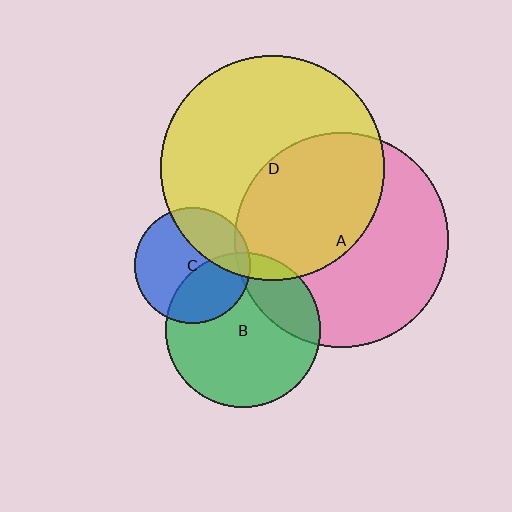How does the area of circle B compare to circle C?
Approximately 1.8 times.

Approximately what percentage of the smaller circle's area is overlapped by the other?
Approximately 10%.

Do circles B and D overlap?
Yes.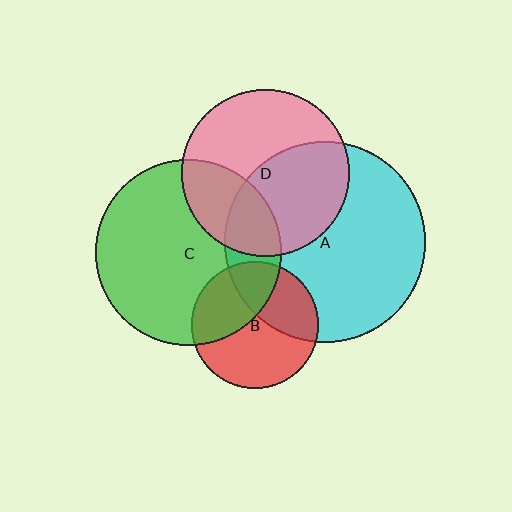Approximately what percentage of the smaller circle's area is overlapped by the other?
Approximately 45%.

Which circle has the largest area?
Circle A (cyan).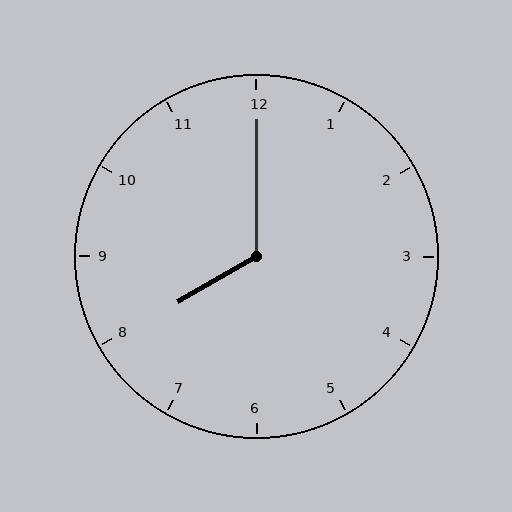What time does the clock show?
8:00.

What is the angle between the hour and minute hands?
Approximately 120 degrees.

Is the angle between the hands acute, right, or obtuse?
It is obtuse.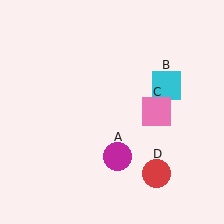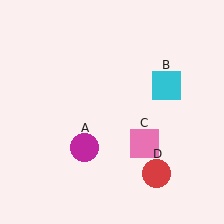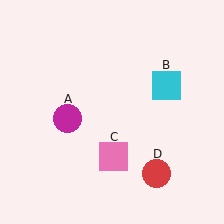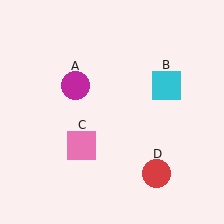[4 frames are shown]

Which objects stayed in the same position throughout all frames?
Cyan square (object B) and red circle (object D) remained stationary.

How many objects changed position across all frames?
2 objects changed position: magenta circle (object A), pink square (object C).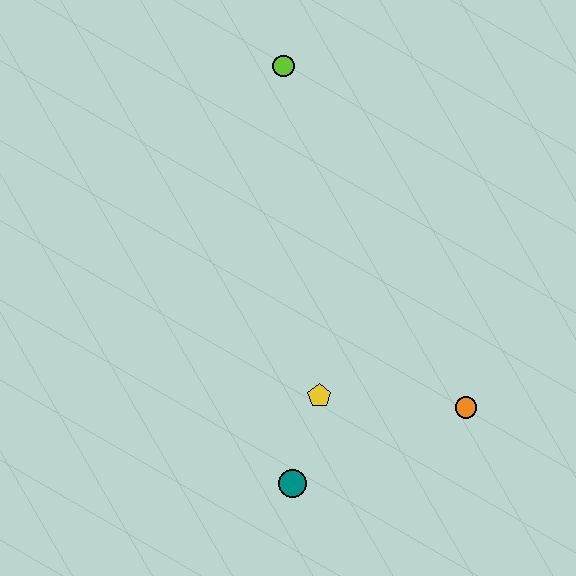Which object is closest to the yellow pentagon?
The teal circle is closest to the yellow pentagon.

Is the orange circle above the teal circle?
Yes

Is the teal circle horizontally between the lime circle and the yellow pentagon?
Yes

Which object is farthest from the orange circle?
The lime circle is farthest from the orange circle.